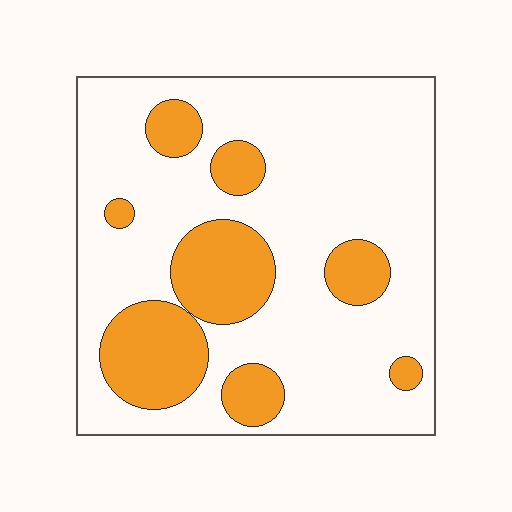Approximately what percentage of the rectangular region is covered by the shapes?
Approximately 25%.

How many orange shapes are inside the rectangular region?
8.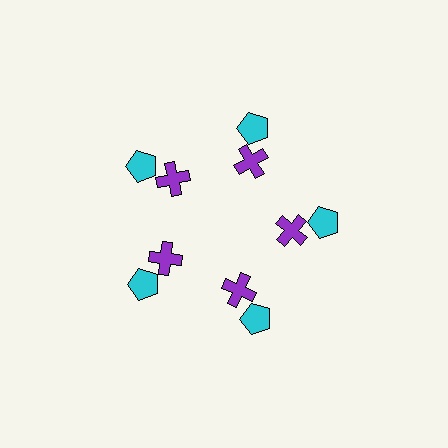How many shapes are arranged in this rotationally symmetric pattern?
There are 10 shapes, arranged in 5 groups of 2.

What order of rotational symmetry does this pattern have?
This pattern has 5-fold rotational symmetry.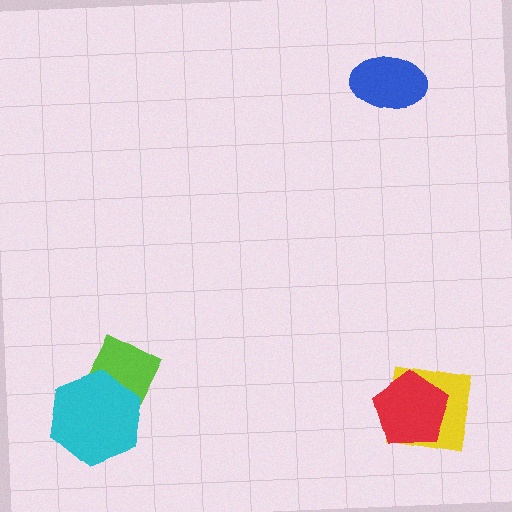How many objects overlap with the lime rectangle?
1 object overlaps with the lime rectangle.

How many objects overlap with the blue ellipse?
0 objects overlap with the blue ellipse.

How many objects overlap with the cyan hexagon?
1 object overlaps with the cyan hexagon.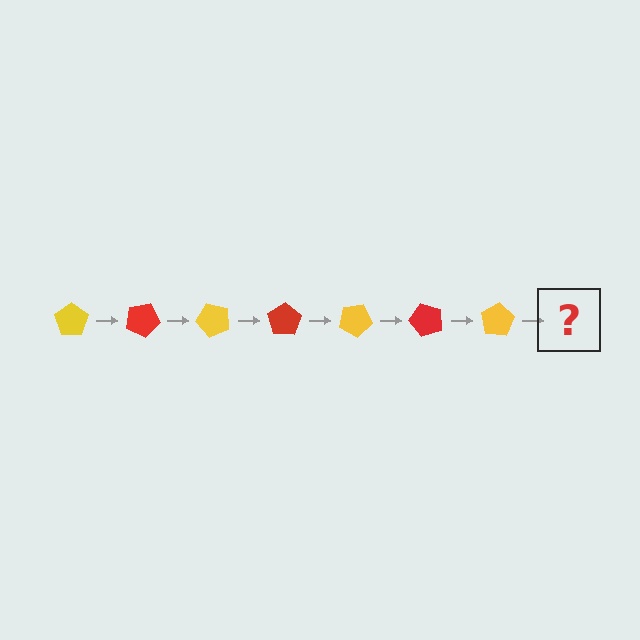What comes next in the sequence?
The next element should be a red pentagon, rotated 175 degrees from the start.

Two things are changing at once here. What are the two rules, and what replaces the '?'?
The two rules are that it rotates 25 degrees each step and the color cycles through yellow and red. The '?' should be a red pentagon, rotated 175 degrees from the start.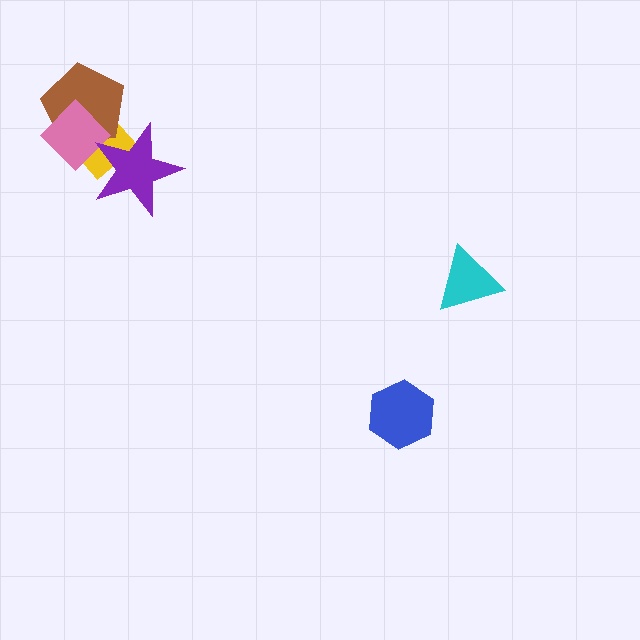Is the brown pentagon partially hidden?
Yes, it is partially covered by another shape.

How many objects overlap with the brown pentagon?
3 objects overlap with the brown pentagon.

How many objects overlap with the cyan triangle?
0 objects overlap with the cyan triangle.